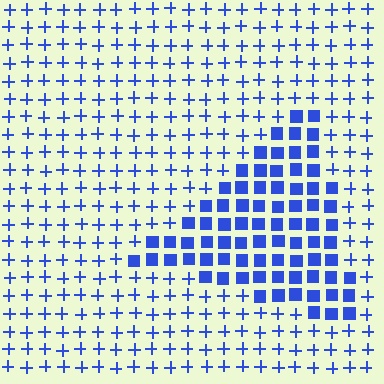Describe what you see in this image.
The image is filled with small blue elements arranged in a uniform grid. A triangle-shaped region contains squares, while the surrounding area contains plus signs. The boundary is defined purely by the change in element shape.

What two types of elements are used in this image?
The image uses squares inside the triangle region and plus signs outside it.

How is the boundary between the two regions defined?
The boundary is defined by a change in element shape: squares inside vs. plus signs outside. All elements share the same color and spacing.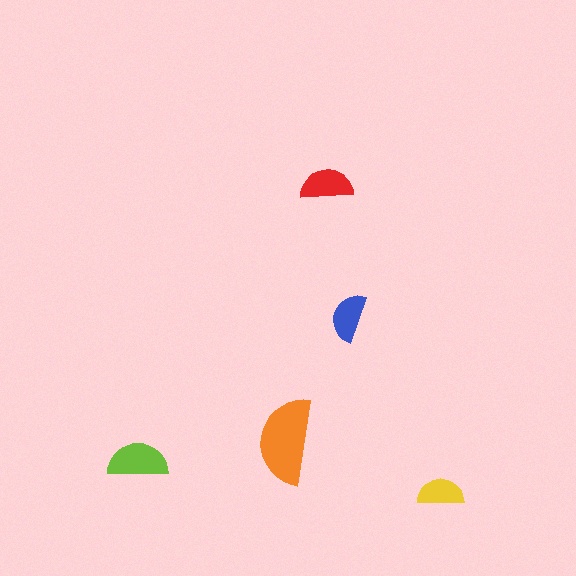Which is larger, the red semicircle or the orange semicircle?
The orange one.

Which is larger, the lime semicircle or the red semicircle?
The lime one.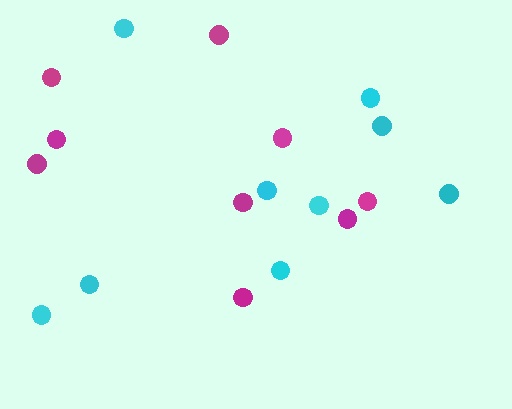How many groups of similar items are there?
There are 2 groups: one group of cyan circles (9) and one group of magenta circles (9).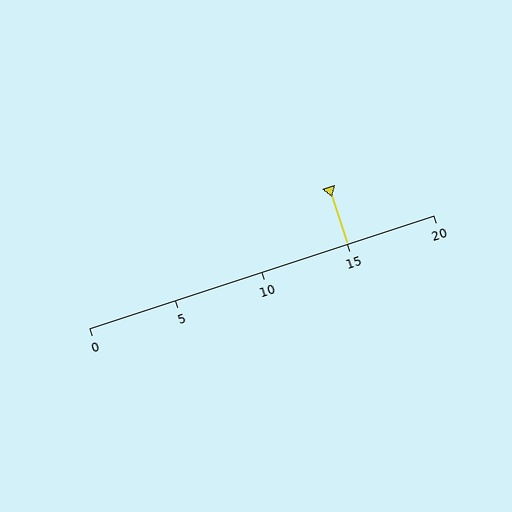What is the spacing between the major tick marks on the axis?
The major ticks are spaced 5 apart.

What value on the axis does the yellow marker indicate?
The marker indicates approximately 15.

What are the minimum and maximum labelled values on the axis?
The axis runs from 0 to 20.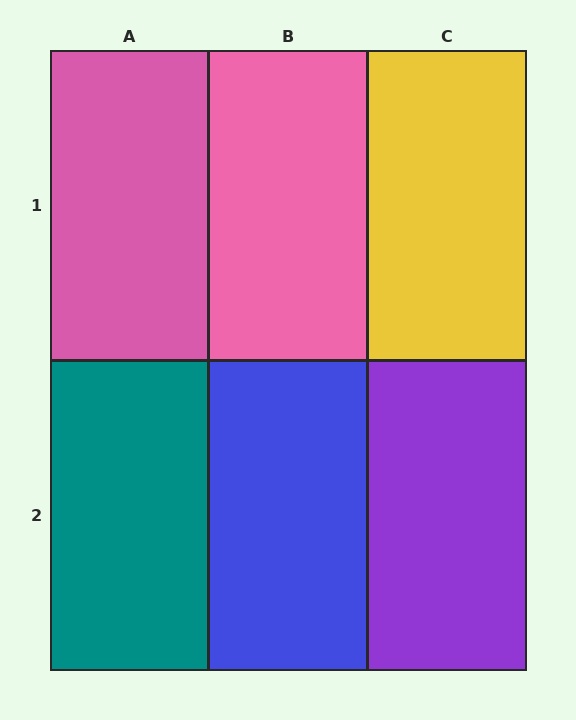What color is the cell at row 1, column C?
Yellow.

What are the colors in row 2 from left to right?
Teal, blue, purple.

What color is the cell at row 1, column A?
Pink.